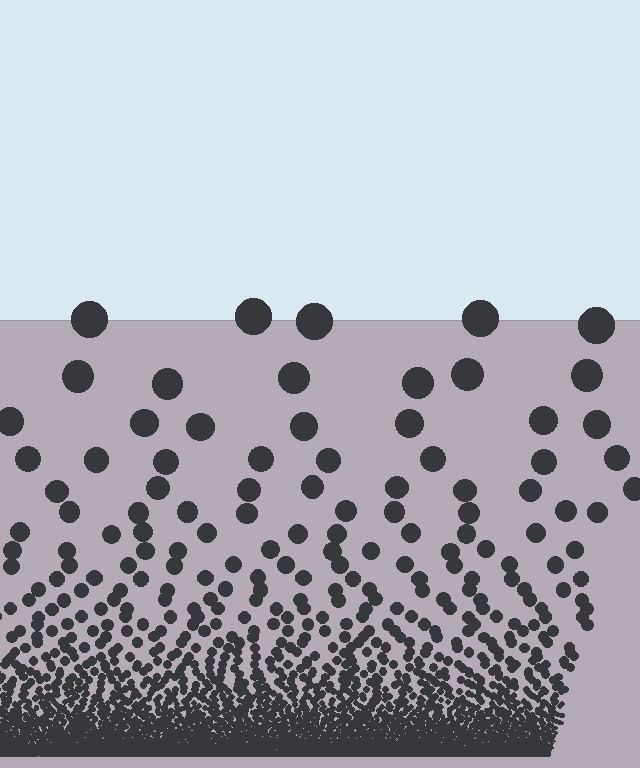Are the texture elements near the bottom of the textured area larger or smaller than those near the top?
Smaller. The gradient is inverted — elements near the bottom are smaller and denser.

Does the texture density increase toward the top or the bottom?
Density increases toward the bottom.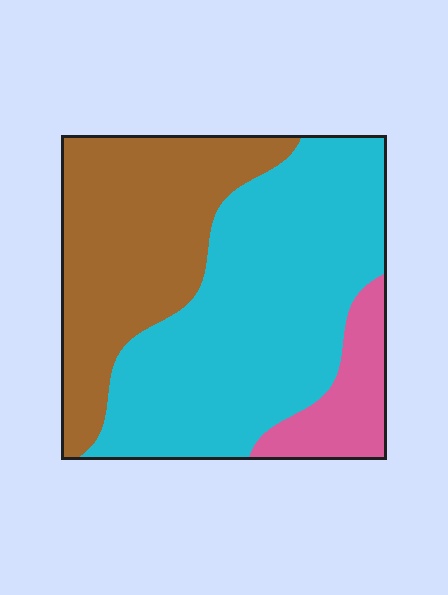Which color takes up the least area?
Pink, at roughly 10%.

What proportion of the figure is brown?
Brown covers roughly 35% of the figure.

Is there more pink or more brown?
Brown.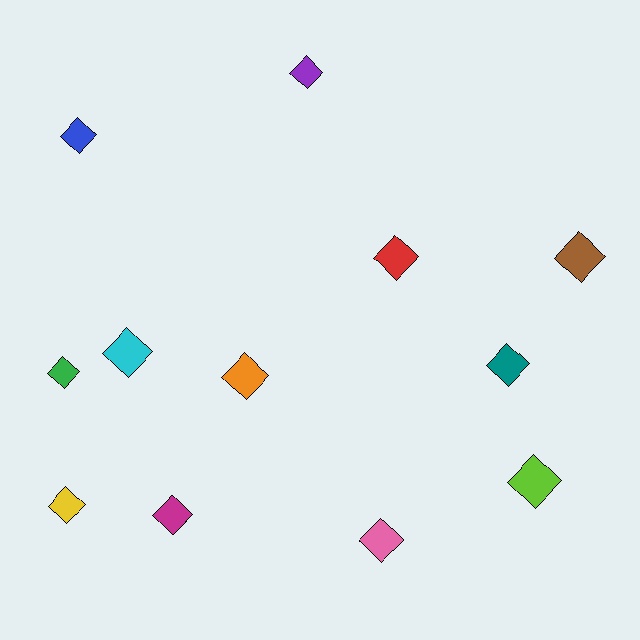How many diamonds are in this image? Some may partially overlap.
There are 12 diamonds.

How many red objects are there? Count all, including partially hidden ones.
There is 1 red object.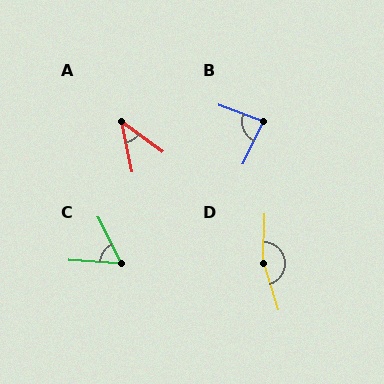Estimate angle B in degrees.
Approximately 85 degrees.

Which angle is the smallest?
A, at approximately 42 degrees.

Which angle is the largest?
D, at approximately 161 degrees.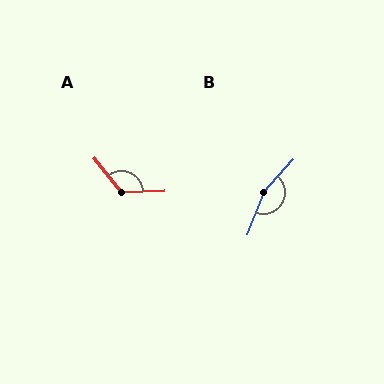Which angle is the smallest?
A, at approximately 126 degrees.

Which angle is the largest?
B, at approximately 158 degrees.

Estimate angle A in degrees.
Approximately 126 degrees.